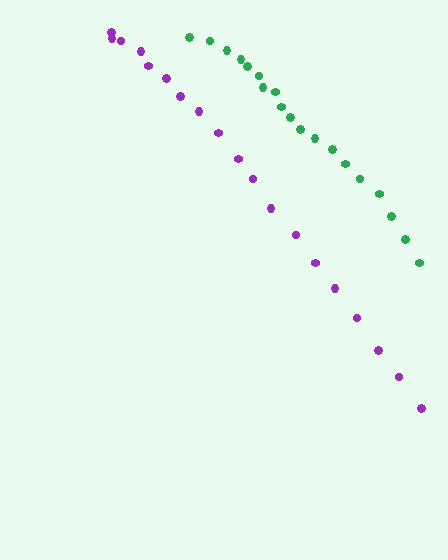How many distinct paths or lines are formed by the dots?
There are 2 distinct paths.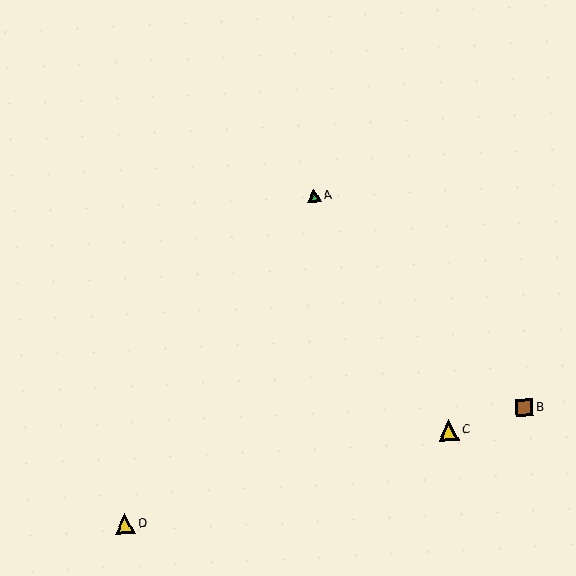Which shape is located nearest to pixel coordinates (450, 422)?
The yellow triangle (labeled C) at (449, 430) is nearest to that location.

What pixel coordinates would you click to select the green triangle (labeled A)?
Click at (314, 196) to select the green triangle A.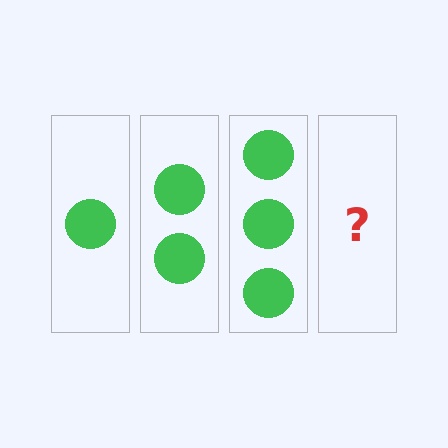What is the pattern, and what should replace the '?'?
The pattern is that each step adds one more circle. The '?' should be 4 circles.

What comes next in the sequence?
The next element should be 4 circles.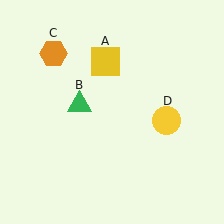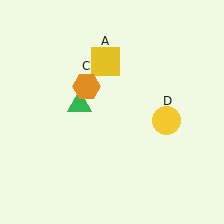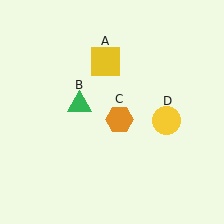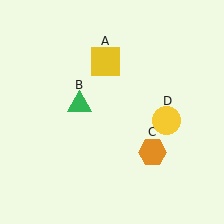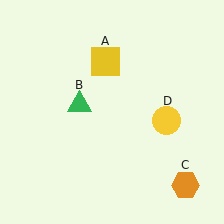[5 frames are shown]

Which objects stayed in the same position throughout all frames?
Yellow square (object A) and green triangle (object B) and yellow circle (object D) remained stationary.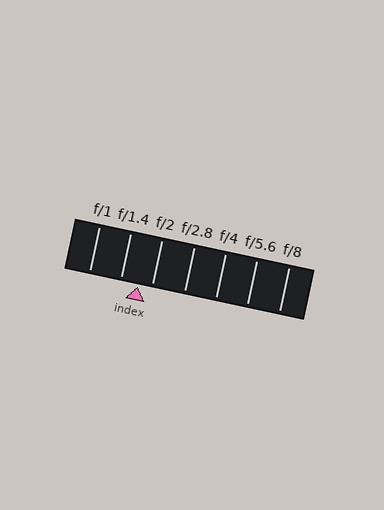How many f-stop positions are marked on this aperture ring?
There are 7 f-stop positions marked.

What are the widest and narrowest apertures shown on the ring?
The widest aperture shown is f/1 and the narrowest is f/8.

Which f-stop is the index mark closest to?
The index mark is closest to f/2.